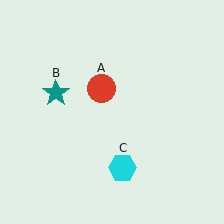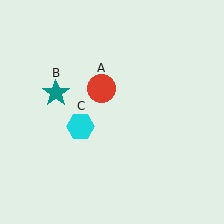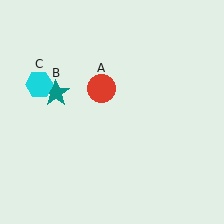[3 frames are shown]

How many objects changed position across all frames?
1 object changed position: cyan hexagon (object C).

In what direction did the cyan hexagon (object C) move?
The cyan hexagon (object C) moved up and to the left.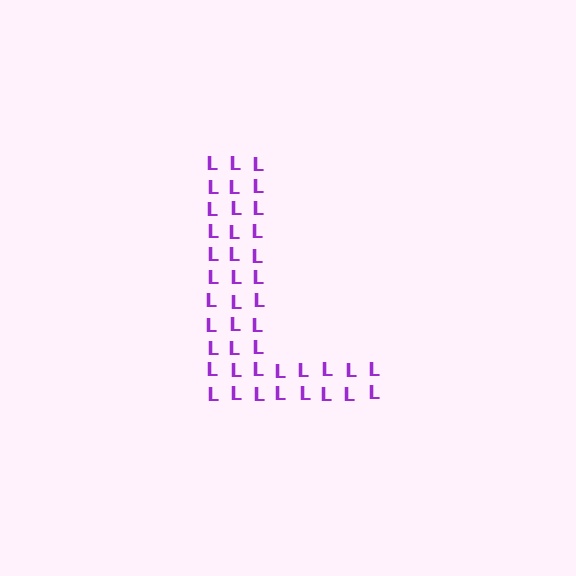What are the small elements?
The small elements are letter L's.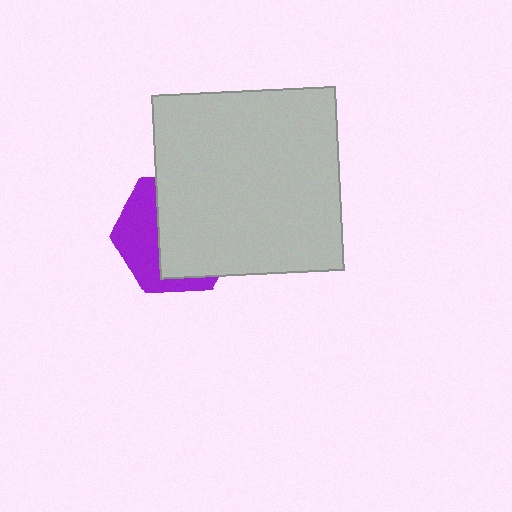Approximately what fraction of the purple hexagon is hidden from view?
Roughly 62% of the purple hexagon is hidden behind the light gray square.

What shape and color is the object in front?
The object in front is a light gray square.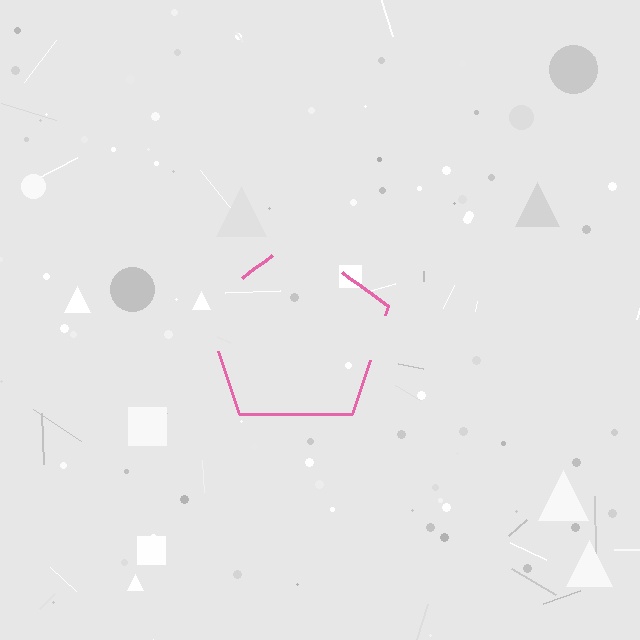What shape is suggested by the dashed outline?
The dashed outline suggests a pentagon.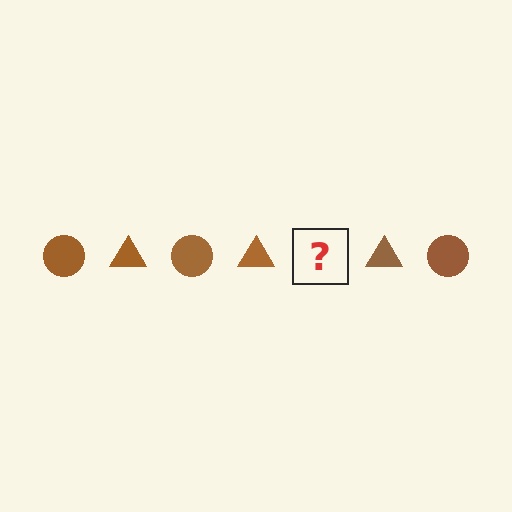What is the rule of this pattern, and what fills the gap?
The rule is that the pattern cycles through circle, triangle shapes in brown. The gap should be filled with a brown circle.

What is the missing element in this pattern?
The missing element is a brown circle.